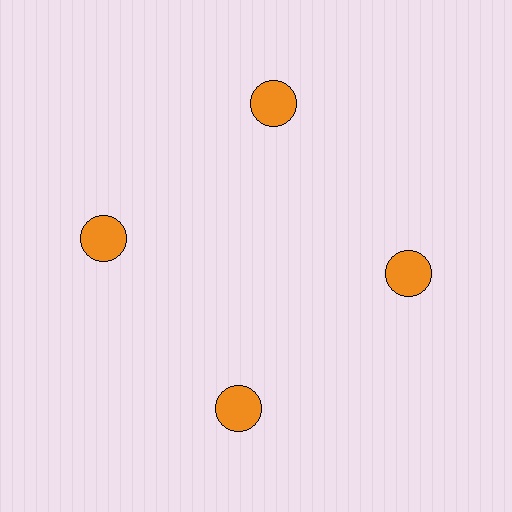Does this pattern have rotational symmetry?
Yes, this pattern has 4-fold rotational symmetry. It looks the same after rotating 90 degrees around the center.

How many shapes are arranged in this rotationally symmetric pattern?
There are 4 shapes, arranged in 4 groups of 1.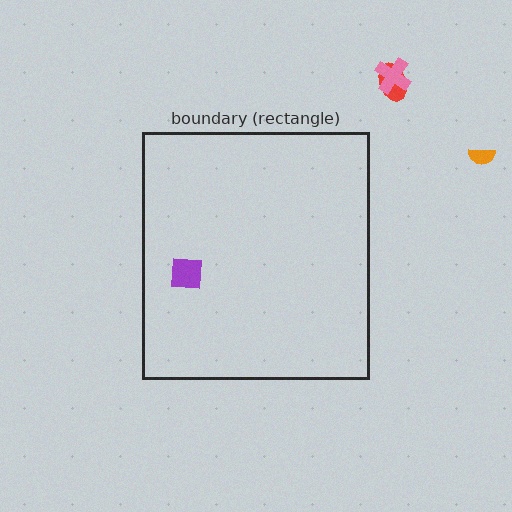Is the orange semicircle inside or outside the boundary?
Outside.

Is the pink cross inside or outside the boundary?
Outside.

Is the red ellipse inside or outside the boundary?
Outside.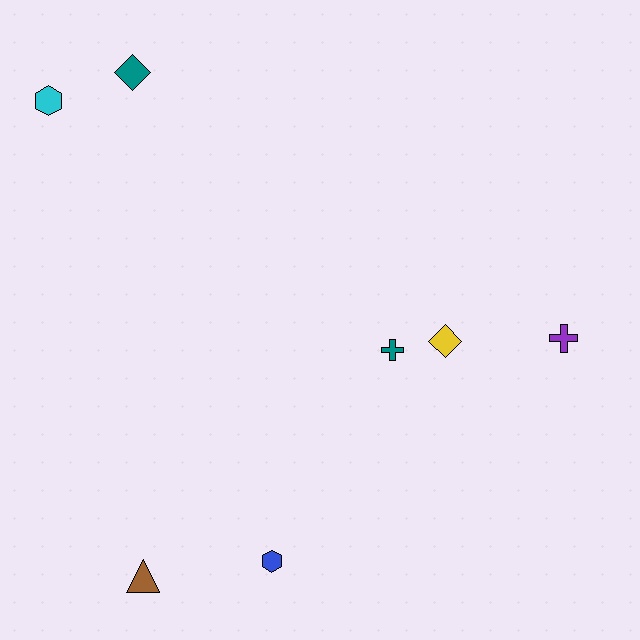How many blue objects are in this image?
There is 1 blue object.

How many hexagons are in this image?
There are 2 hexagons.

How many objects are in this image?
There are 7 objects.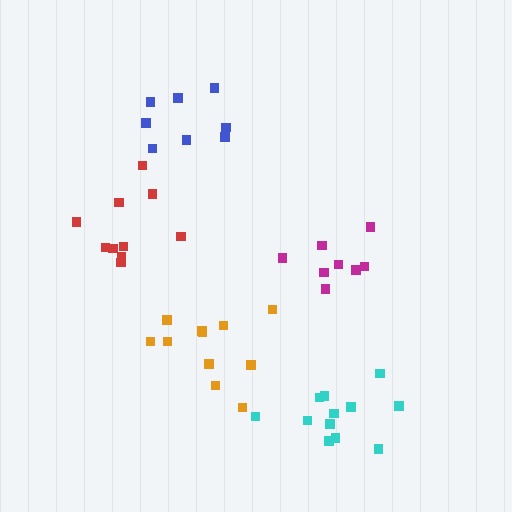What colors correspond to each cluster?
The clusters are colored: magenta, orange, blue, cyan, red.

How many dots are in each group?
Group 1: 8 dots, Group 2: 11 dots, Group 3: 8 dots, Group 4: 12 dots, Group 5: 10 dots (49 total).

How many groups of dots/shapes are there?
There are 5 groups.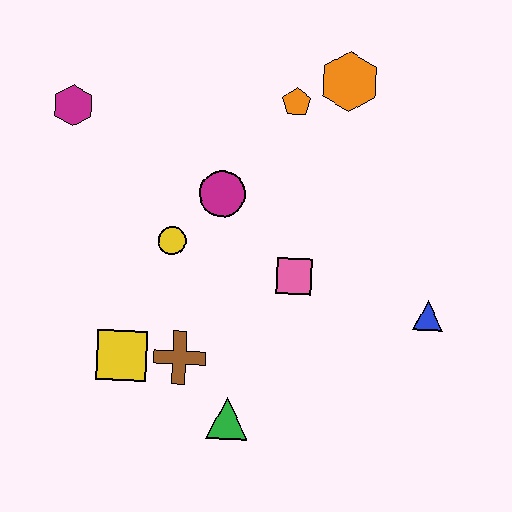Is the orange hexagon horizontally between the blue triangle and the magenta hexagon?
Yes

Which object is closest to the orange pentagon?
The orange hexagon is closest to the orange pentagon.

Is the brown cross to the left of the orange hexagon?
Yes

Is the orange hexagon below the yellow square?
No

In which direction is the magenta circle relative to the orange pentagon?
The magenta circle is below the orange pentagon.